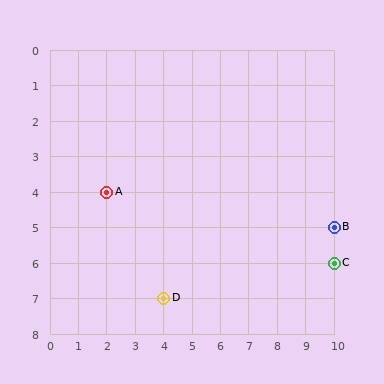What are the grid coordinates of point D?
Point D is at grid coordinates (4, 7).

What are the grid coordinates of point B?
Point B is at grid coordinates (10, 5).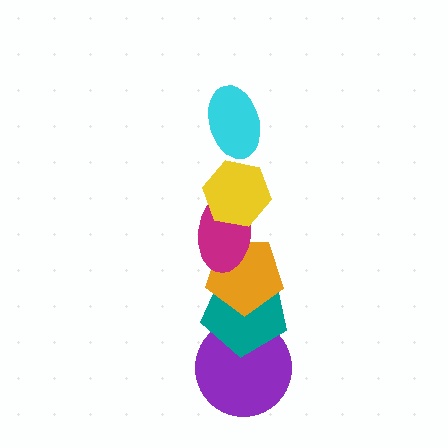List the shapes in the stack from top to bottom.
From top to bottom: the cyan ellipse, the yellow hexagon, the magenta ellipse, the orange pentagon, the teal pentagon, the purple circle.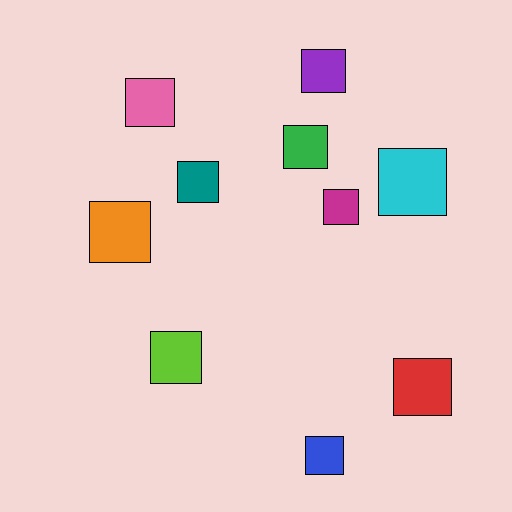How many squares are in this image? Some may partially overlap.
There are 10 squares.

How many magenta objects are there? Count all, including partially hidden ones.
There is 1 magenta object.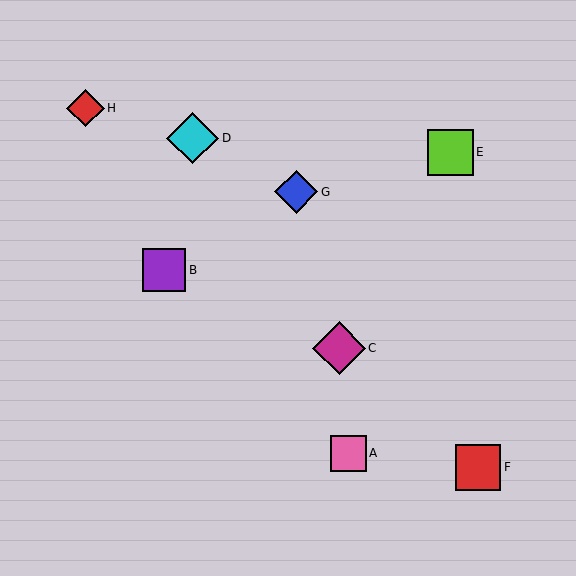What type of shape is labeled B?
Shape B is a purple square.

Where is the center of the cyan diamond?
The center of the cyan diamond is at (193, 138).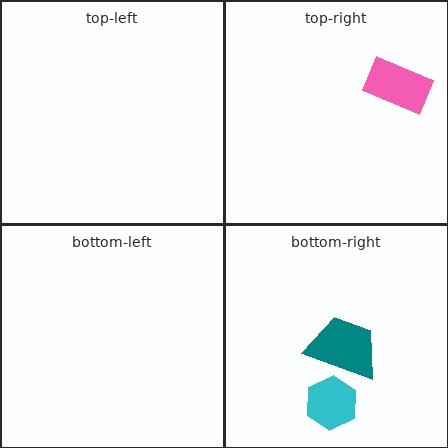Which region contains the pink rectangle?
The top-right region.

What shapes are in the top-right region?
The pink rectangle.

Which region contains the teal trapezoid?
The bottom-right region.